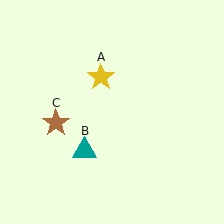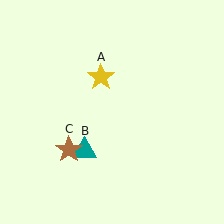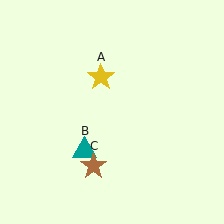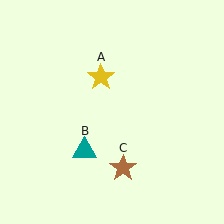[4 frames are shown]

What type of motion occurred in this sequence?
The brown star (object C) rotated counterclockwise around the center of the scene.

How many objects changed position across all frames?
1 object changed position: brown star (object C).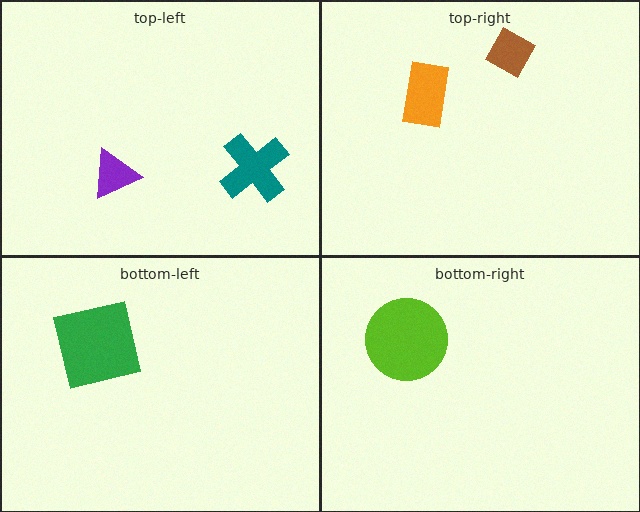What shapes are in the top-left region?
The teal cross, the purple triangle.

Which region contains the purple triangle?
The top-left region.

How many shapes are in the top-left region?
2.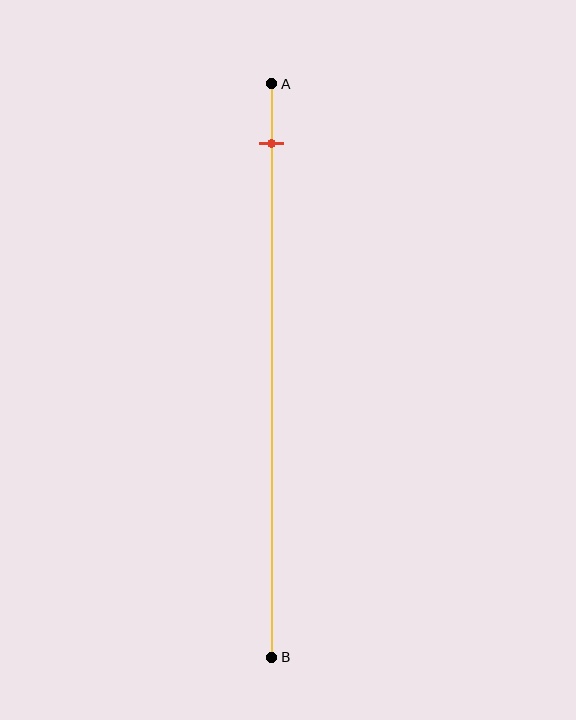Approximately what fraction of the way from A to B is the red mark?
The red mark is approximately 10% of the way from A to B.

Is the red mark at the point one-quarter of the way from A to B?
No, the mark is at about 10% from A, not at the 25% one-quarter point.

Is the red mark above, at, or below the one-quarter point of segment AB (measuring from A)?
The red mark is above the one-quarter point of segment AB.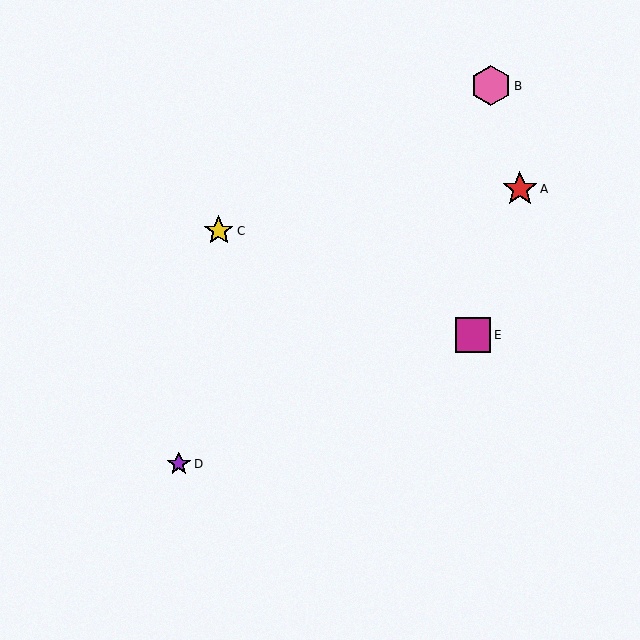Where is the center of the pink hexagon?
The center of the pink hexagon is at (491, 86).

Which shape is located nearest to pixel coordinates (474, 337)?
The magenta square (labeled E) at (473, 335) is nearest to that location.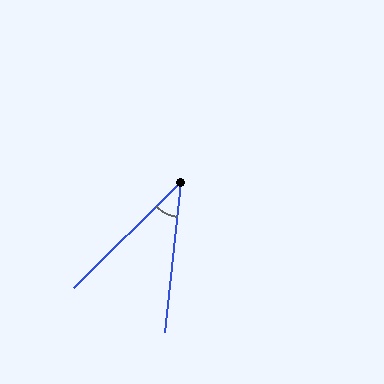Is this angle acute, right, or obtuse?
It is acute.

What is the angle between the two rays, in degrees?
Approximately 39 degrees.